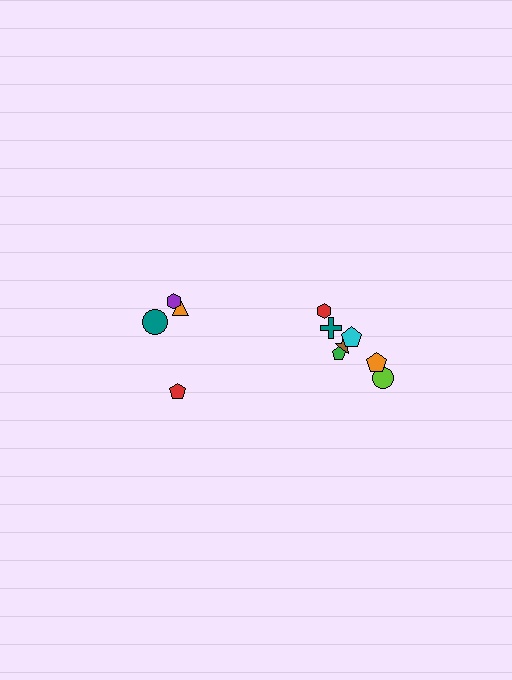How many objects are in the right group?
There are 7 objects.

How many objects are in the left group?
There are 4 objects.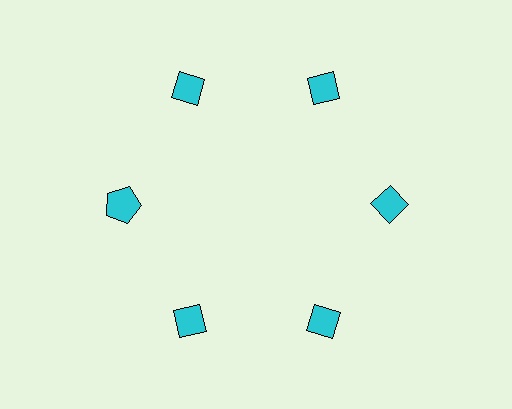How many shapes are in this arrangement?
There are 6 shapes arranged in a ring pattern.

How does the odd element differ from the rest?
It has a different shape: pentagon instead of diamond.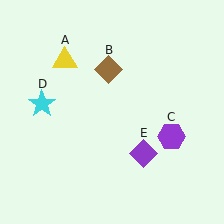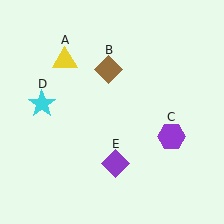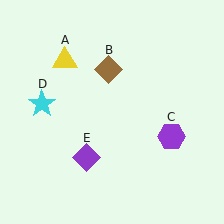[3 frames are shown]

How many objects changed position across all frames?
1 object changed position: purple diamond (object E).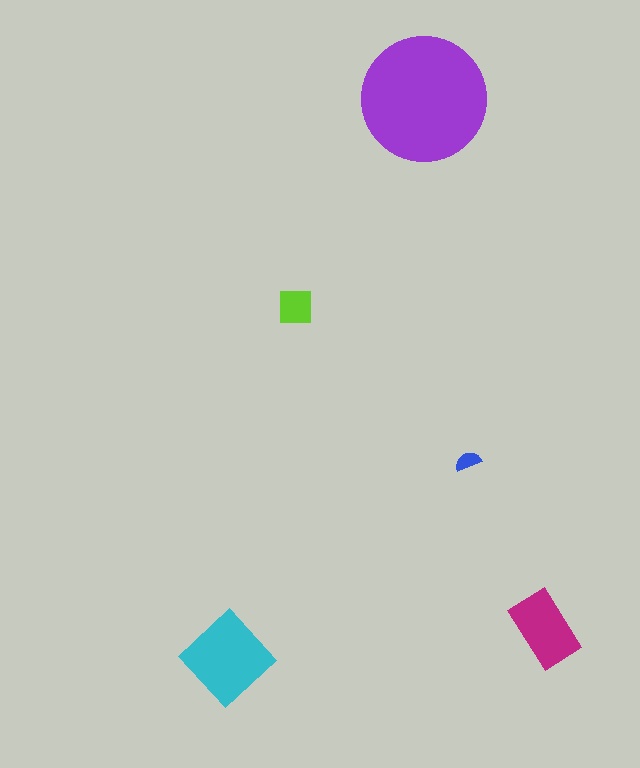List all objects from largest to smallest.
The purple circle, the cyan diamond, the magenta rectangle, the lime square, the blue semicircle.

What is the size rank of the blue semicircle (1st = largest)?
5th.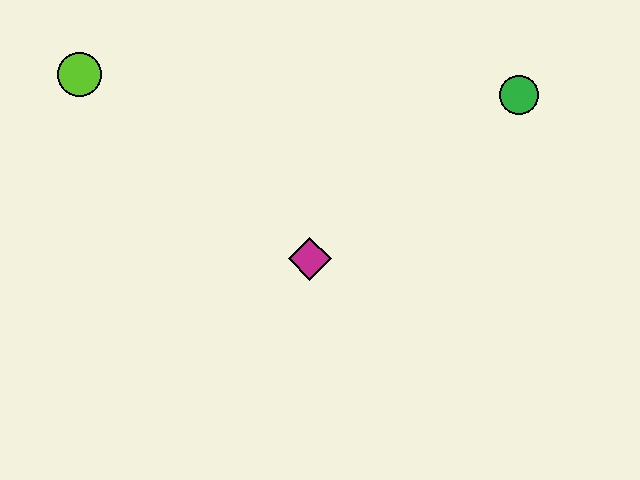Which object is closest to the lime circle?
The magenta diamond is closest to the lime circle.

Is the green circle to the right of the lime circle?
Yes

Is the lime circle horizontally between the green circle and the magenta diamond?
No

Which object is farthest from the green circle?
The lime circle is farthest from the green circle.